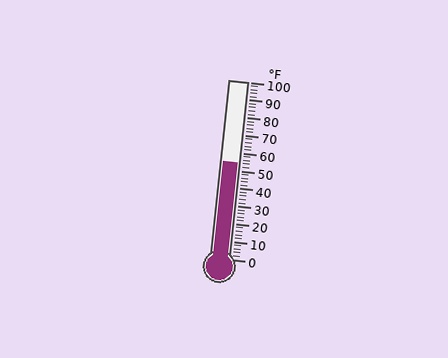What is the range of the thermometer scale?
The thermometer scale ranges from 0°F to 100°F.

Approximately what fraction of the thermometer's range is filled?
The thermometer is filled to approximately 55% of its range.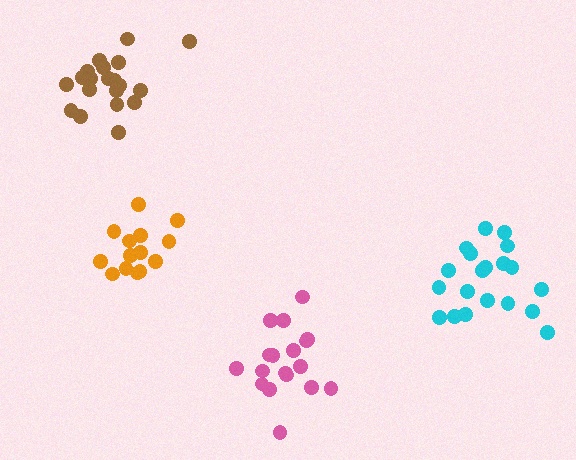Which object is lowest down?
The pink cluster is bottommost.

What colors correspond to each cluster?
The clusters are colored: pink, orange, cyan, brown.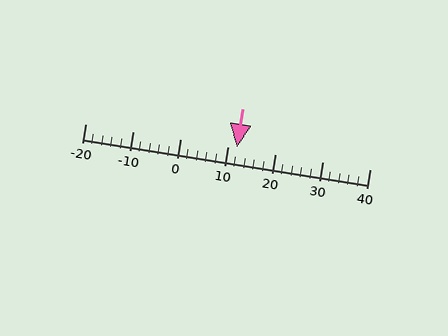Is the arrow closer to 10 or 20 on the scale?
The arrow is closer to 10.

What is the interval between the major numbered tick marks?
The major tick marks are spaced 10 units apart.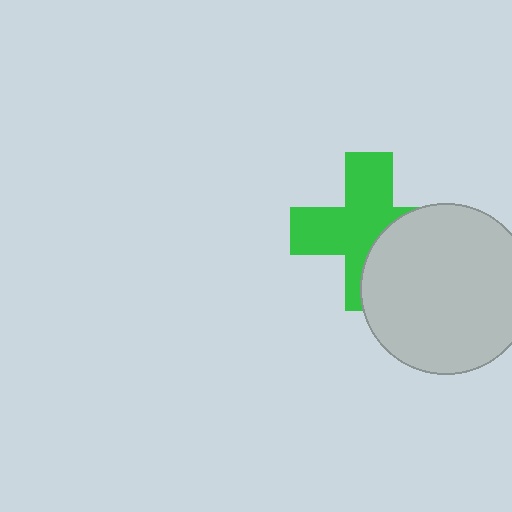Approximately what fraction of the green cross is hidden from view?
Roughly 37% of the green cross is hidden behind the light gray circle.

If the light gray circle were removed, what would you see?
You would see the complete green cross.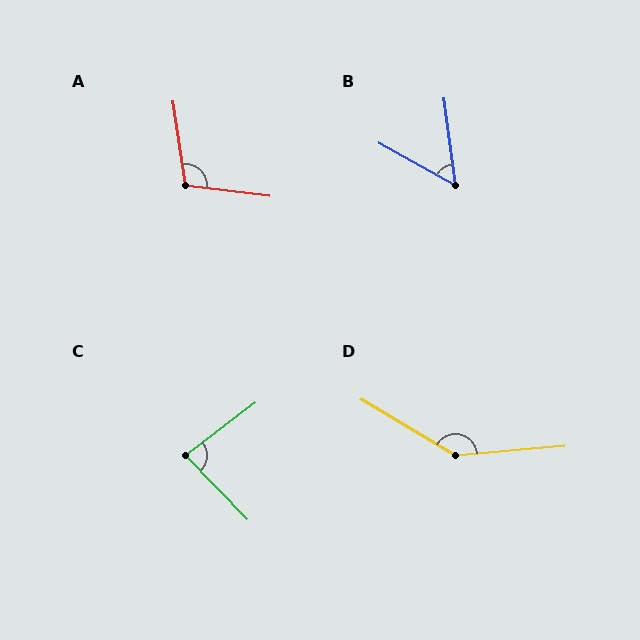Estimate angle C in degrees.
Approximately 83 degrees.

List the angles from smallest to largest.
B (54°), C (83°), A (106°), D (144°).